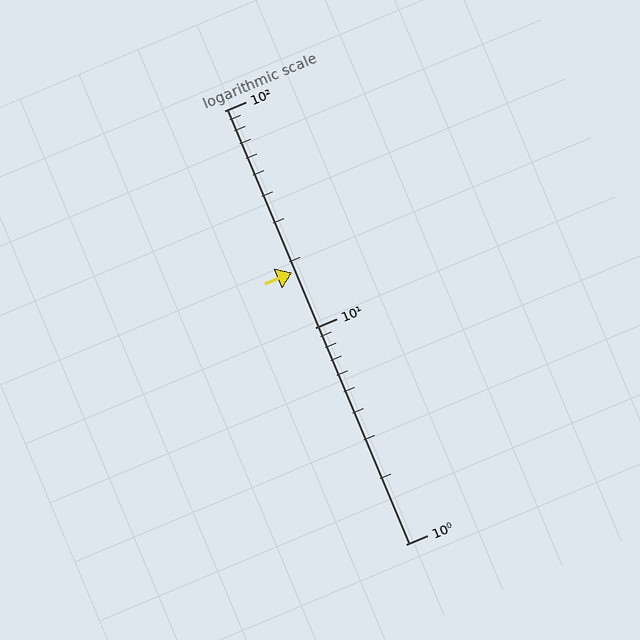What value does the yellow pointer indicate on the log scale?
The pointer indicates approximately 18.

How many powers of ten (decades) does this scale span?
The scale spans 2 decades, from 1 to 100.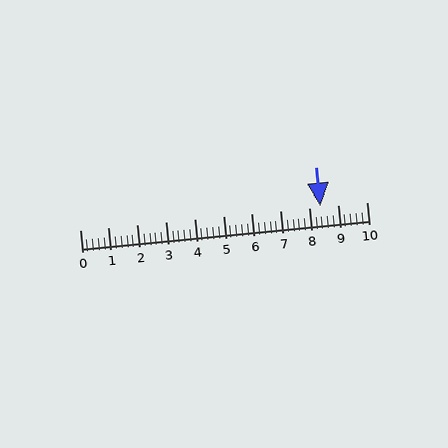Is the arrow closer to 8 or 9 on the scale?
The arrow is closer to 8.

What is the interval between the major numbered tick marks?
The major tick marks are spaced 1 units apart.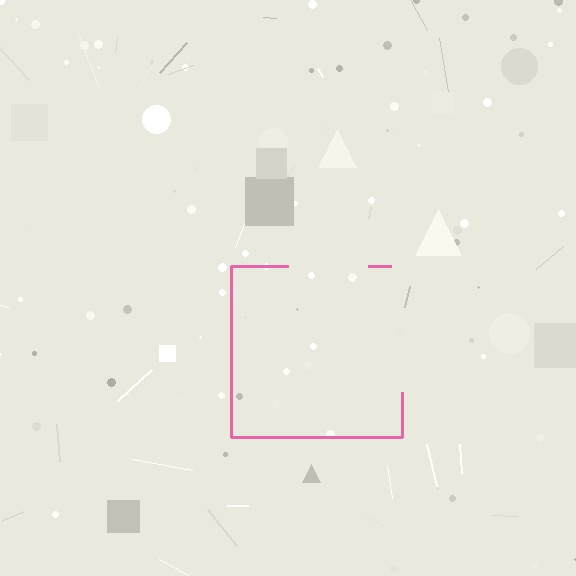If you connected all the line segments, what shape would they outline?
They would outline a square.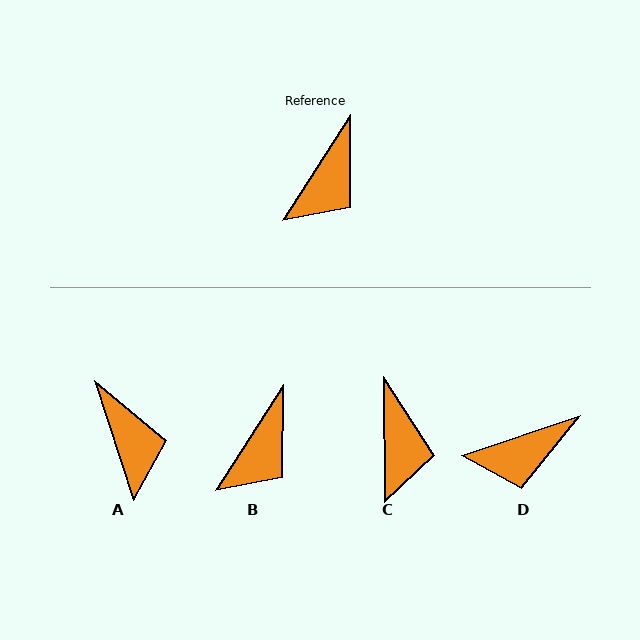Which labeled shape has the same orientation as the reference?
B.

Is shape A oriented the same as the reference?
No, it is off by about 50 degrees.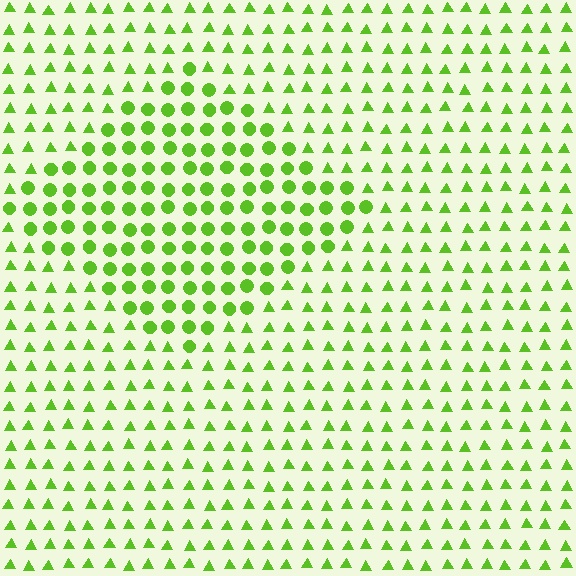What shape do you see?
I see a diamond.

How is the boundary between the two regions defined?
The boundary is defined by a change in element shape: circles inside vs. triangles outside. All elements share the same color and spacing.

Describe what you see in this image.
The image is filled with small lime elements arranged in a uniform grid. A diamond-shaped region contains circles, while the surrounding area contains triangles. The boundary is defined purely by the change in element shape.